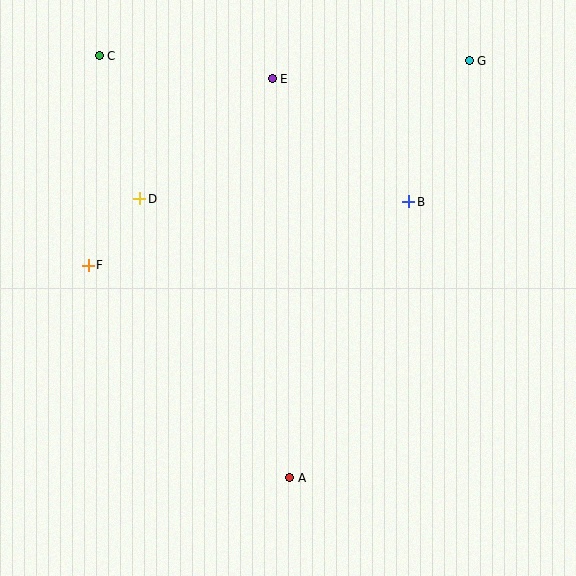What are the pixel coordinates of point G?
Point G is at (469, 61).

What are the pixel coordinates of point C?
Point C is at (99, 56).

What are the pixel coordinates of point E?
Point E is at (272, 79).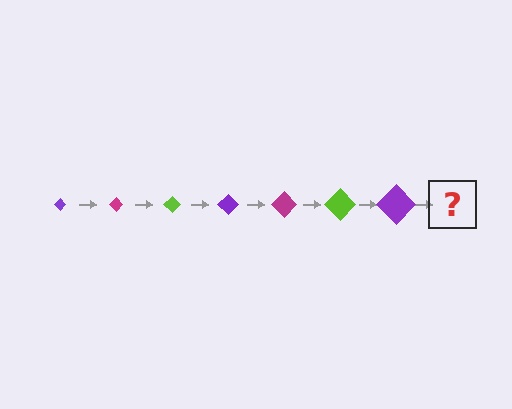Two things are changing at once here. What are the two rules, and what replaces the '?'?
The two rules are that the diamond grows larger each step and the color cycles through purple, magenta, and lime. The '?' should be a magenta diamond, larger than the previous one.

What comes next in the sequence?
The next element should be a magenta diamond, larger than the previous one.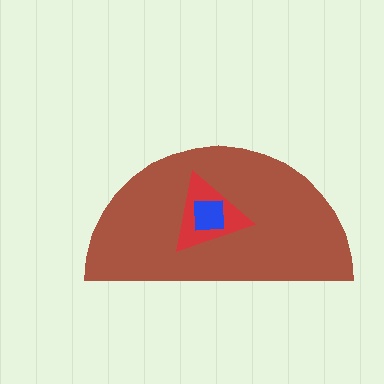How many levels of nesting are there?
3.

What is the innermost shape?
The blue square.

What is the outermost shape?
The brown semicircle.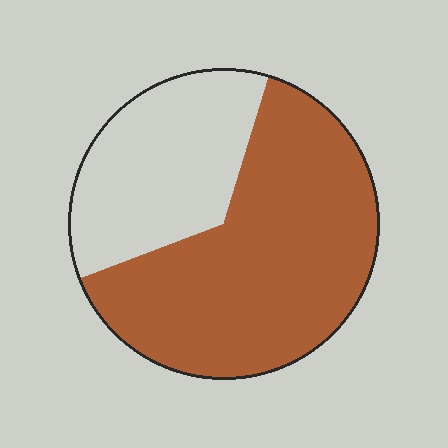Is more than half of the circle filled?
Yes.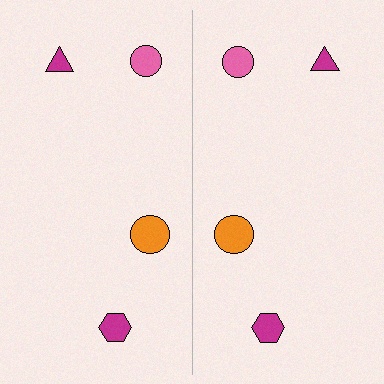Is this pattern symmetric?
Yes, this pattern has bilateral (reflection) symmetry.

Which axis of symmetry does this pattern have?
The pattern has a vertical axis of symmetry running through the center of the image.